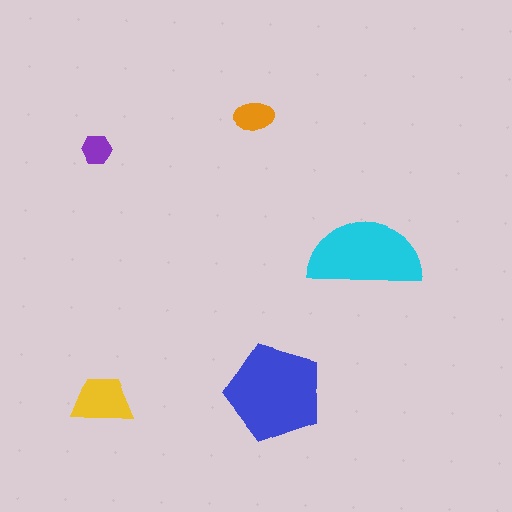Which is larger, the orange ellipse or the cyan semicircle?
The cyan semicircle.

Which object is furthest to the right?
The cyan semicircle is rightmost.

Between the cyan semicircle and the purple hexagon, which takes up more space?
The cyan semicircle.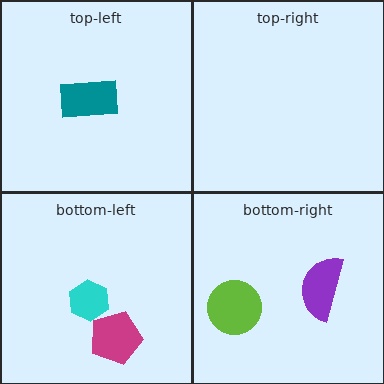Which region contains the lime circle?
The bottom-right region.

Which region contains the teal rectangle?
The top-left region.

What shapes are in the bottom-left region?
The cyan hexagon, the magenta pentagon.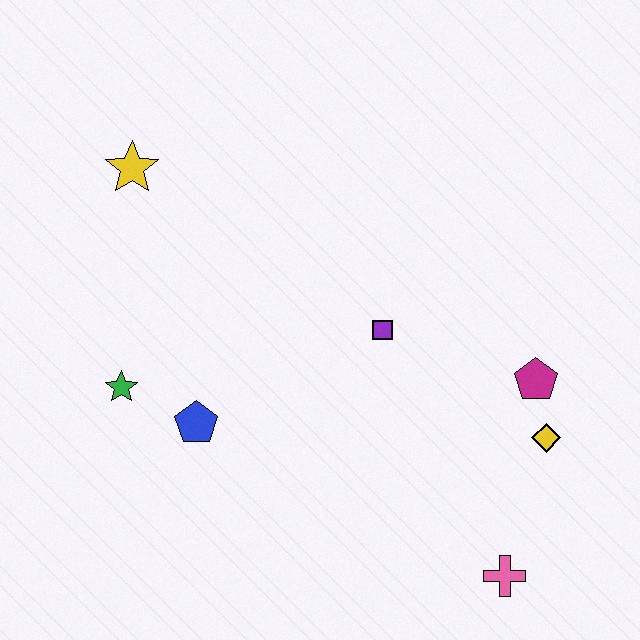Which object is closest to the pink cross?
The yellow diamond is closest to the pink cross.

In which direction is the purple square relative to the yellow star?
The purple square is to the right of the yellow star.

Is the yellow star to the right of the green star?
Yes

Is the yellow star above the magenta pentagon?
Yes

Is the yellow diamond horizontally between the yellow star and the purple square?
No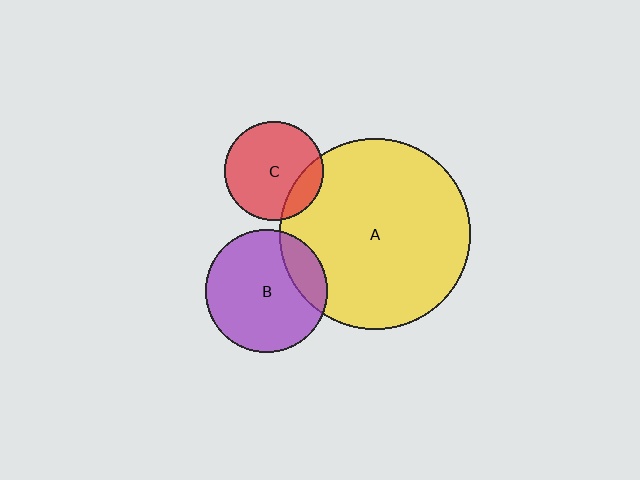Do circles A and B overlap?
Yes.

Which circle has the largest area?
Circle A (yellow).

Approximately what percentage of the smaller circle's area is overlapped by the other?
Approximately 20%.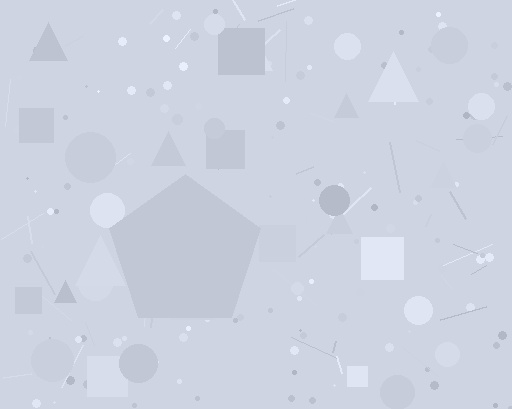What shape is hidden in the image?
A pentagon is hidden in the image.